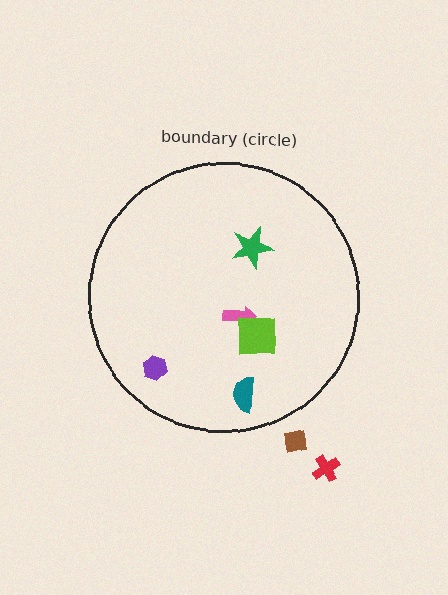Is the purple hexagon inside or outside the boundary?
Inside.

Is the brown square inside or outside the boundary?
Outside.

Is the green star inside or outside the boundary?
Inside.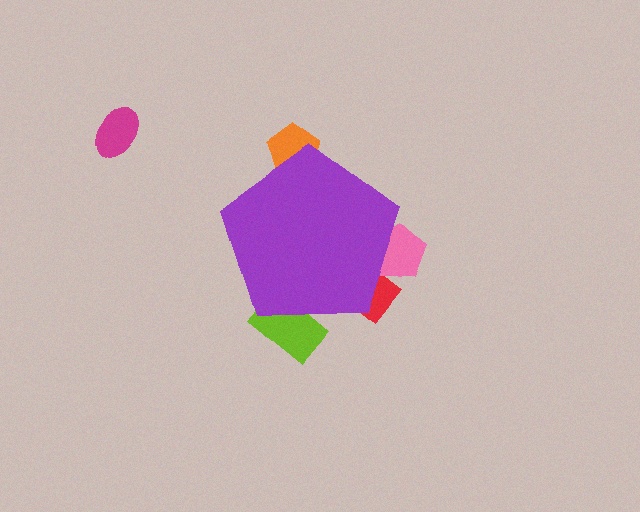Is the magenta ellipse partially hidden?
No, the magenta ellipse is fully visible.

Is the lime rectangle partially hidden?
Yes, the lime rectangle is partially hidden behind the purple pentagon.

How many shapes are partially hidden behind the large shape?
4 shapes are partially hidden.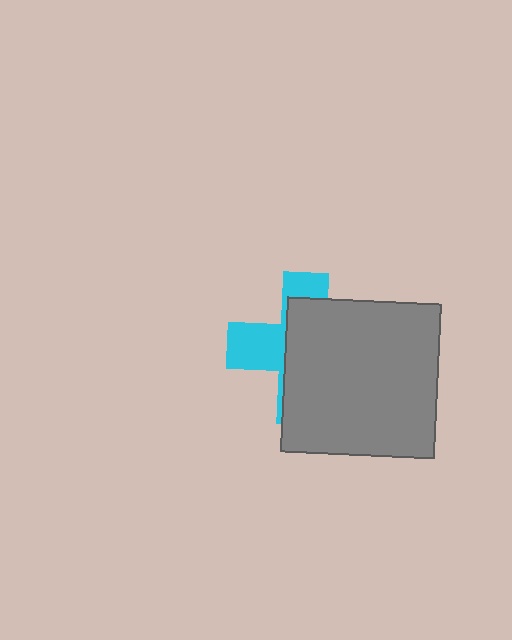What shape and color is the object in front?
The object in front is a gray square.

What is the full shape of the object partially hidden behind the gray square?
The partially hidden object is a cyan cross.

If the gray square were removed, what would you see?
You would see the complete cyan cross.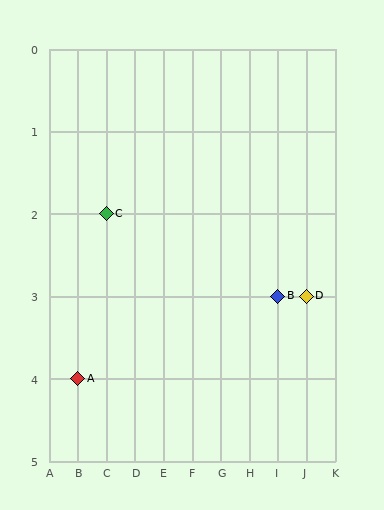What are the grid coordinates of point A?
Point A is at grid coordinates (B, 4).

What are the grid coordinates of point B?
Point B is at grid coordinates (I, 3).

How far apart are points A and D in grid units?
Points A and D are 8 columns and 1 row apart (about 8.1 grid units diagonally).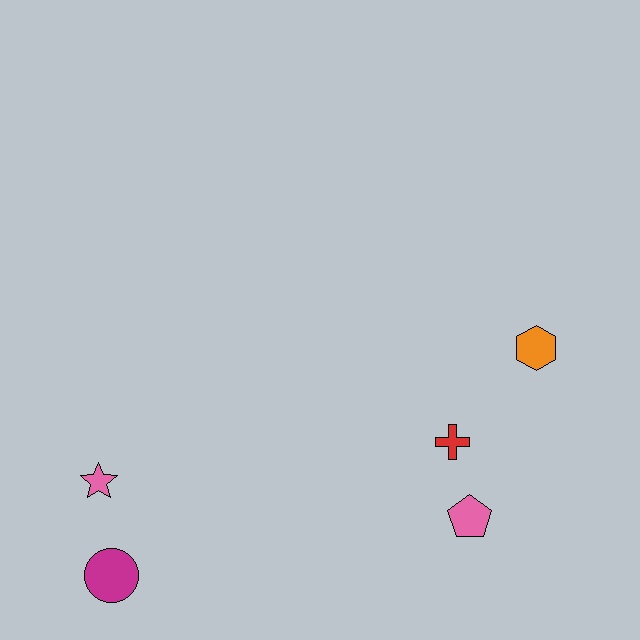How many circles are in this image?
There is 1 circle.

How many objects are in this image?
There are 5 objects.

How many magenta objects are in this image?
There is 1 magenta object.